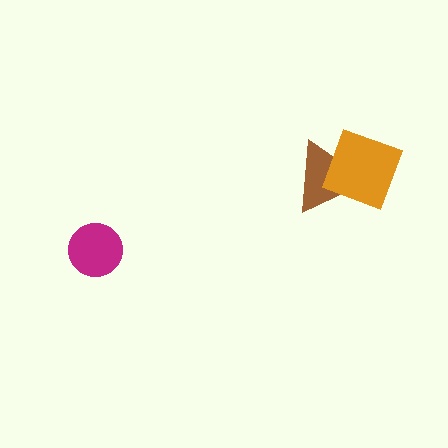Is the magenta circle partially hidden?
No, no other shape covers it.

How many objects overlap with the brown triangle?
1 object overlaps with the brown triangle.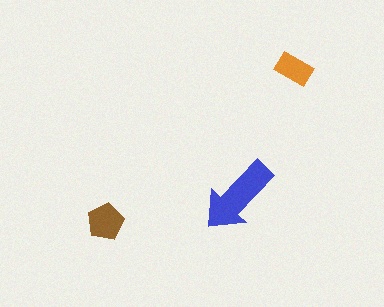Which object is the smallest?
The orange rectangle.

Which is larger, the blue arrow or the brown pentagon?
The blue arrow.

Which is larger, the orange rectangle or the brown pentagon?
The brown pentagon.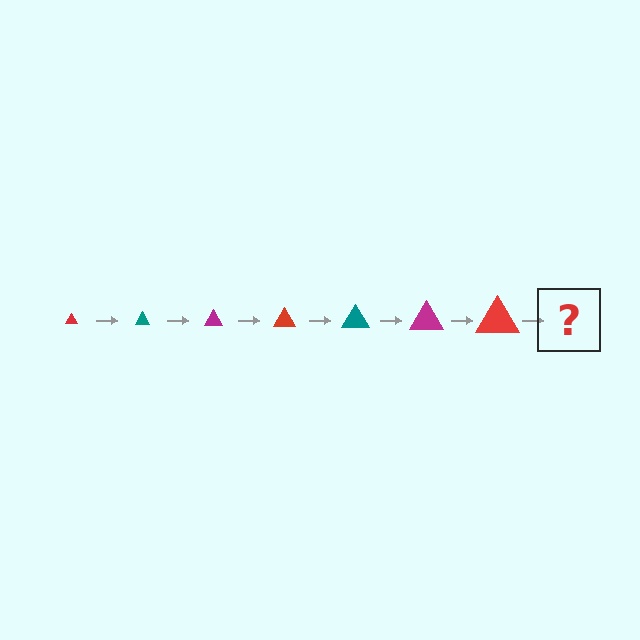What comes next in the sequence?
The next element should be a teal triangle, larger than the previous one.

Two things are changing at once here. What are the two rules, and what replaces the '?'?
The two rules are that the triangle grows larger each step and the color cycles through red, teal, and magenta. The '?' should be a teal triangle, larger than the previous one.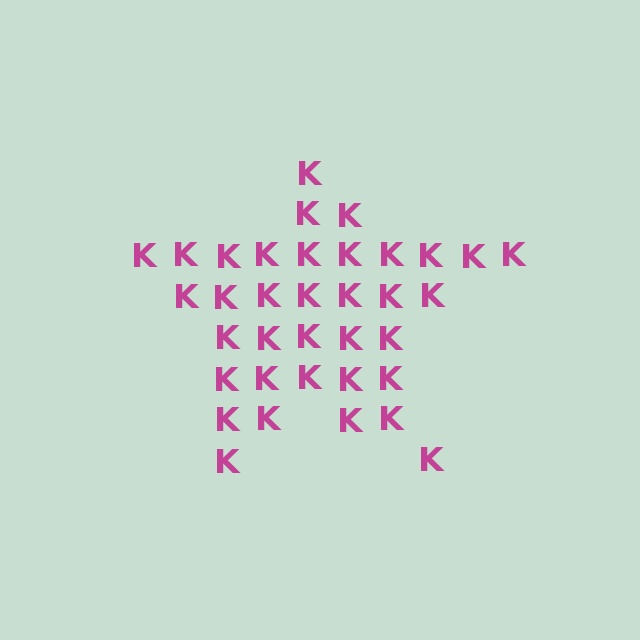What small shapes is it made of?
It is made of small letter K's.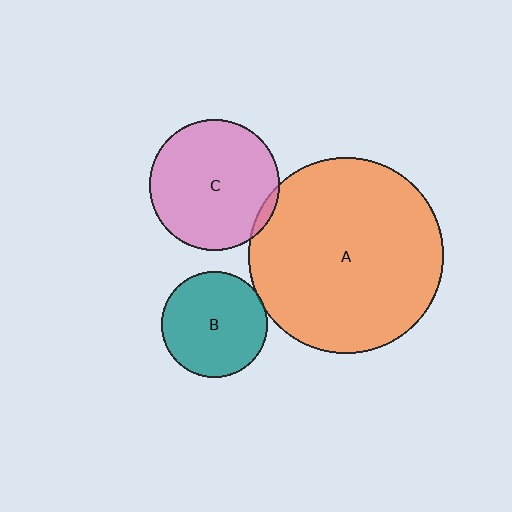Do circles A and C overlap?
Yes.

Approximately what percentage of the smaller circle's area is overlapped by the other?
Approximately 5%.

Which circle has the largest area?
Circle A (orange).